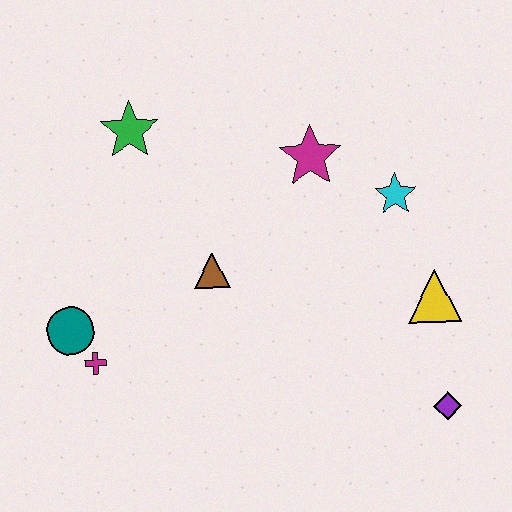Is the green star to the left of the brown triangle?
Yes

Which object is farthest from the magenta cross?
The purple diamond is farthest from the magenta cross.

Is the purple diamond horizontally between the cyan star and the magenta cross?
No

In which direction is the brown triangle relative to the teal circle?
The brown triangle is to the right of the teal circle.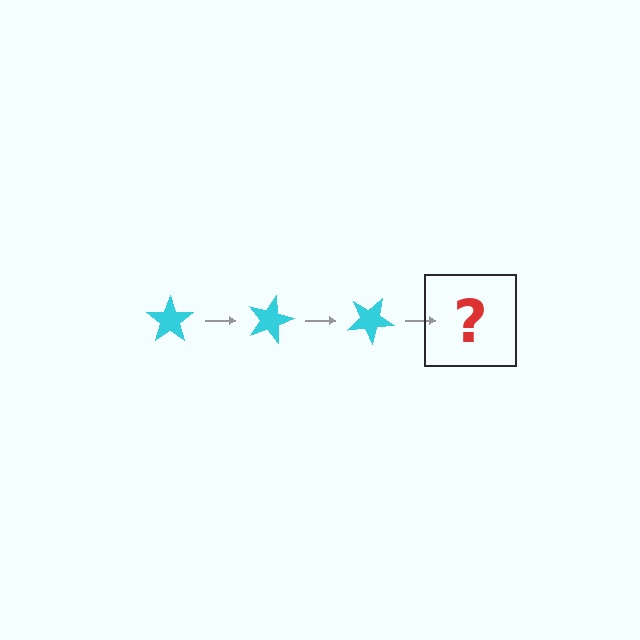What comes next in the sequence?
The next element should be a cyan star rotated 45 degrees.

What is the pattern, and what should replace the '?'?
The pattern is that the star rotates 15 degrees each step. The '?' should be a cyan star rotated 45 degrees.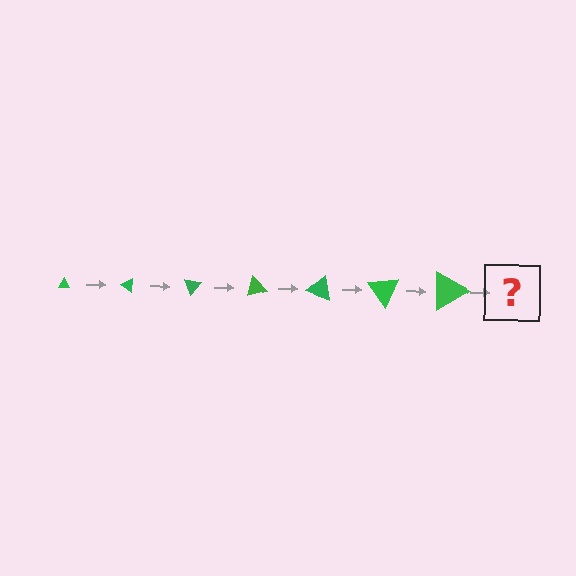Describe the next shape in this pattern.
It should be a triangle, larger than the previous one and rotated 245 degrees from the start.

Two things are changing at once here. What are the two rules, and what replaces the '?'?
The two rules are that the triangle grows larger each step and it rotates 35 degrees each step. The '?' should be a triangle, larger than the previous one and rotated 245 degrees from the start.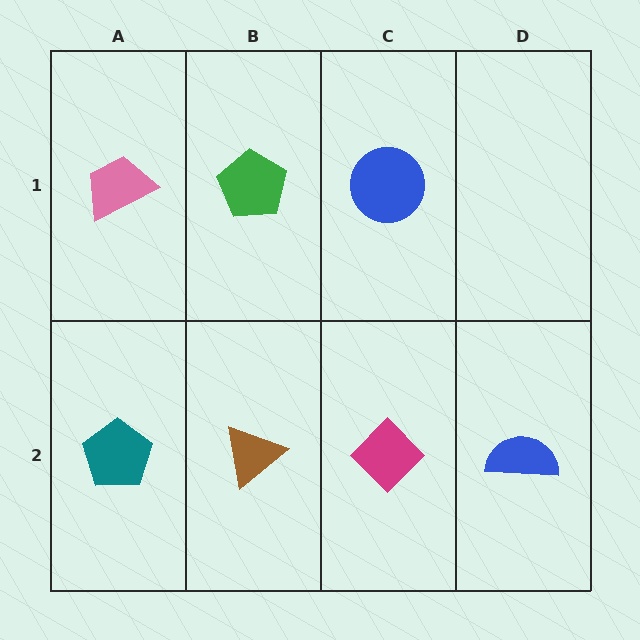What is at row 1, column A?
A pink trapezoid.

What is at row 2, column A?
A teal pentagon.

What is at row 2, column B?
A brown triangle.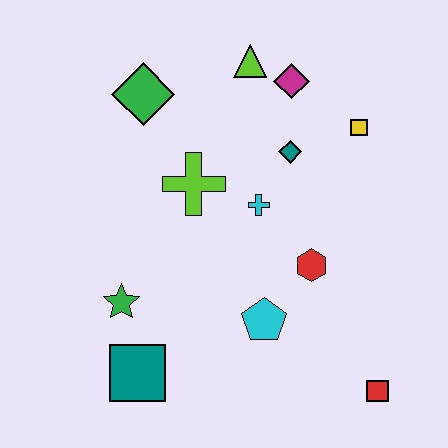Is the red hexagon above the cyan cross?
No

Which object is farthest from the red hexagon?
The green diamond is farthest from the red hexagon.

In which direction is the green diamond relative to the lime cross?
The green diamond is above the lime cross.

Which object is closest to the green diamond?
The lime cross is closest to the green diamond.